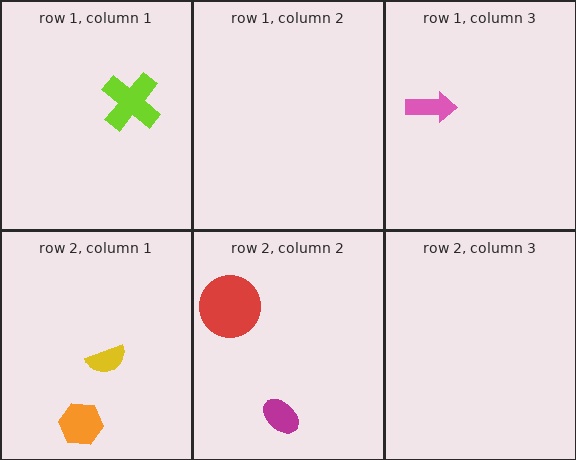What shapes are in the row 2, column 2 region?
The magenta ellipse, the red circle.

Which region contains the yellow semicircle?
The row 2, column 1 region.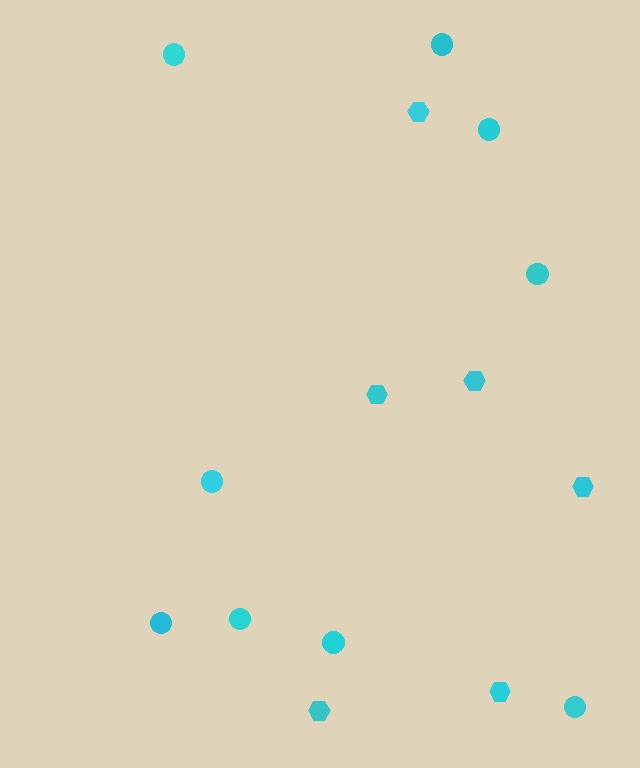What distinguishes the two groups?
There are 2 groups: one group of hexagons (6) and one group of circles (9).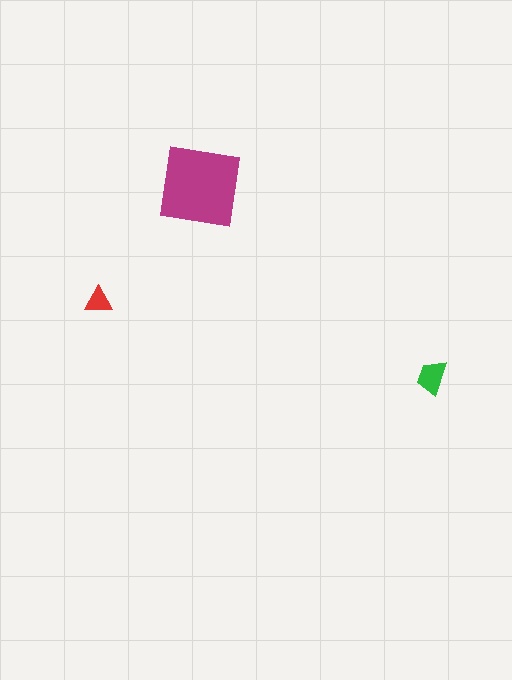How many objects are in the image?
There are 3 objects in the image.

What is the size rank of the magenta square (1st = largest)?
1st.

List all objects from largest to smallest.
The magenta square, the green trapezoid, the red triangle.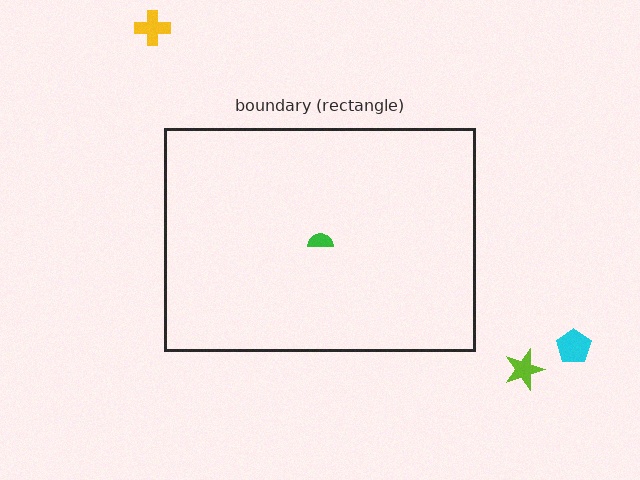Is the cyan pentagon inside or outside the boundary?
Outside.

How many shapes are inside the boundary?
1 inside, 3 outside.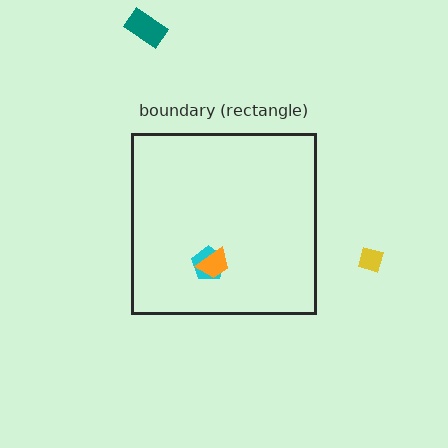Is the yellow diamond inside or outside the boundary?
Outside.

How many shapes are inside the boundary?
2 inside, 2 outside.